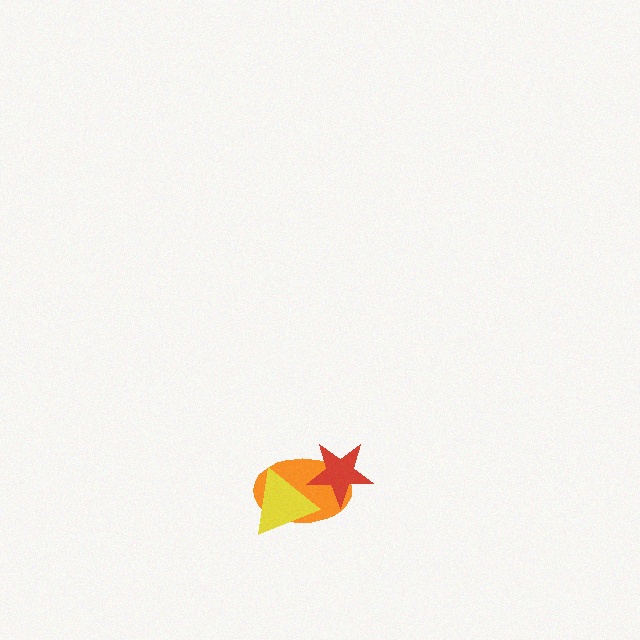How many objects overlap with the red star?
2 objects overlap with the red star.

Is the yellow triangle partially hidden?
No, no other shape covers it.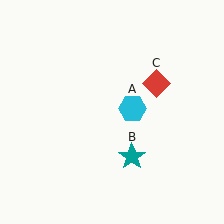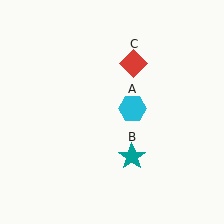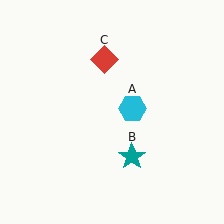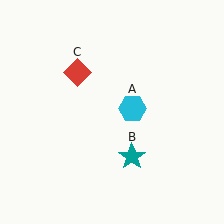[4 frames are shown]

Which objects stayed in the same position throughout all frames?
Cyan hexagon (object A) and teal star (object B) remained stationary.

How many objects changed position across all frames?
1 object changed position: red diamond (object C).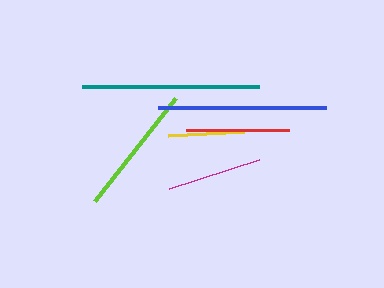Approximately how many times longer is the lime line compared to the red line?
The lime line is approximately 1.3 times the length of the red line.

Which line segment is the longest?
The teal line is the longest at approximately 177 pixels.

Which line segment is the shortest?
The yellow line is the shortest at approximately 76 pixels.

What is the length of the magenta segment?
The magenta segment is approximately 94 pixels long.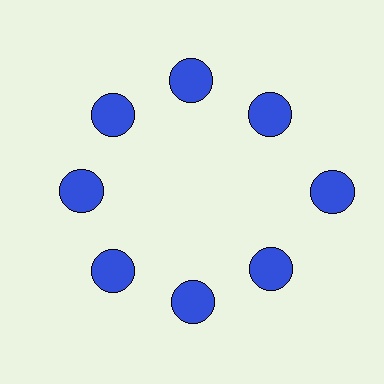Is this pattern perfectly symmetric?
No. The 8 blue circles are arranged in a ring, but one element near the 3 o'clock position is pushed outward from the center, breaking the 8-fold rotational symmetry.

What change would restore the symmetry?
The symmetry would be restored by moving it inward, back onto the ring so that all 8 circles sit at equal angles and equal distance from the center.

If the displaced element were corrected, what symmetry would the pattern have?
It would have 8-fold rotational symmetry — the pattern would map onto itself every 45 degrees.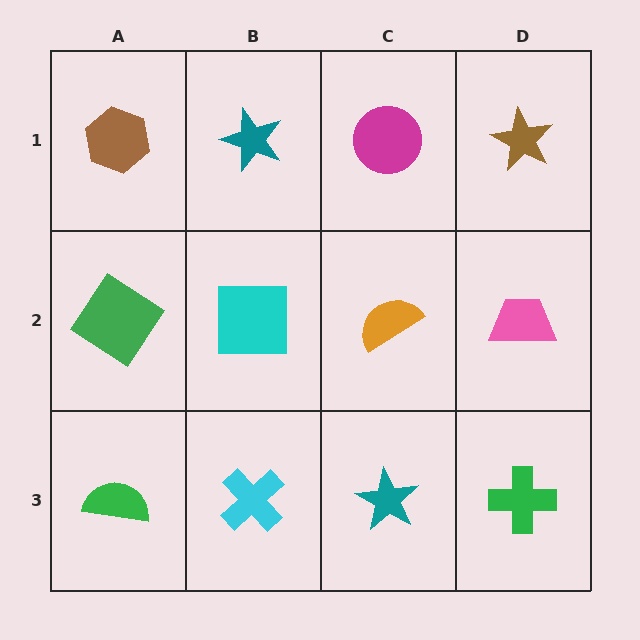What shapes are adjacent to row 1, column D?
A pink trapezoid (row 2, column D), a magenta circle (row 1, column C).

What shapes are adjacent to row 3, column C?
An orange semicircle (row 2, column C), a cyan cross (row 3, column B), a green cross (row 3, column D).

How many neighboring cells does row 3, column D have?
2.